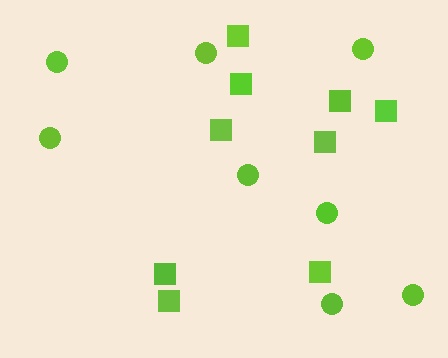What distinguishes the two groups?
There are 2 groups: one group of circles (8) and one group of squares (9).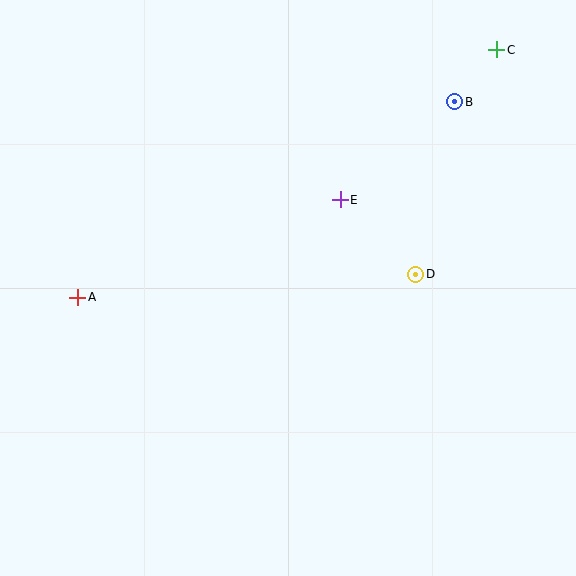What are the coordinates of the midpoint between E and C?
The midpoint between E and C is at (418, 125).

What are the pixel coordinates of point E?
Point E is at (340, 200).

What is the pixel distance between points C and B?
The distance between C and B is 66 pixels.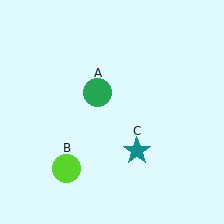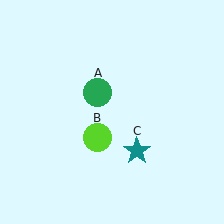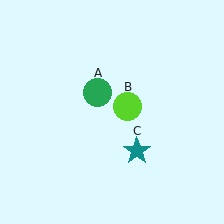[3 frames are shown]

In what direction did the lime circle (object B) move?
The lime circle (object B) moved up and to the right.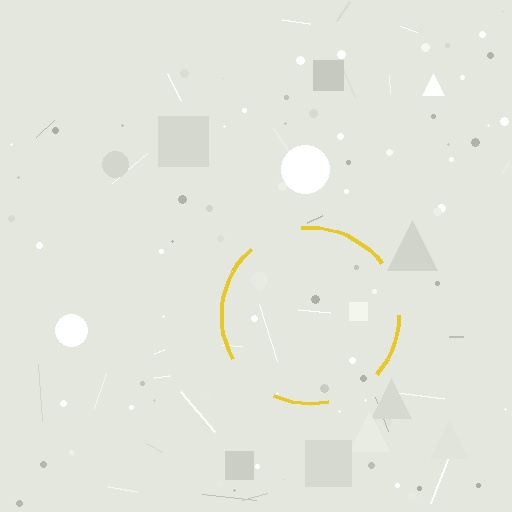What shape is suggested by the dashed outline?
The dashed outline suggests a circle.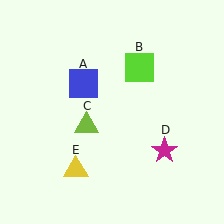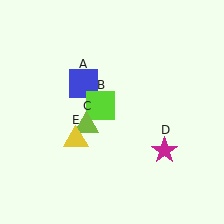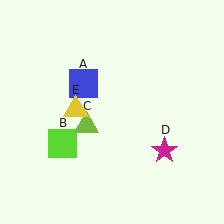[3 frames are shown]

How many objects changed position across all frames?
2 objects changed position: lime square (object B), yellow triangle (object E).